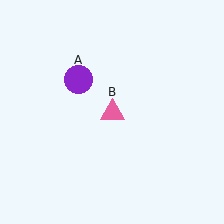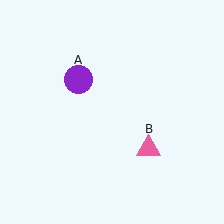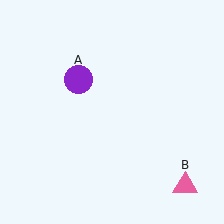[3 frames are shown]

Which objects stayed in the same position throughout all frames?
Purple circle (object A) remained stationary.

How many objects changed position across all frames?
1 object changed position: pink triangle (object B).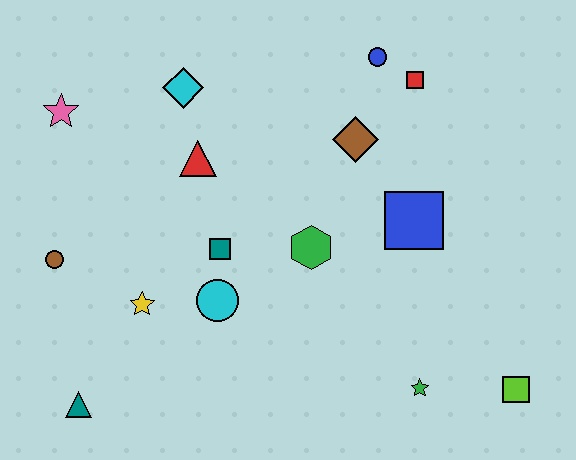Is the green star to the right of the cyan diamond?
Yes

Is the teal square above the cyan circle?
Yes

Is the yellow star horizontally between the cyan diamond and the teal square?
No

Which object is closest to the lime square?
The green star is closest to the lime square.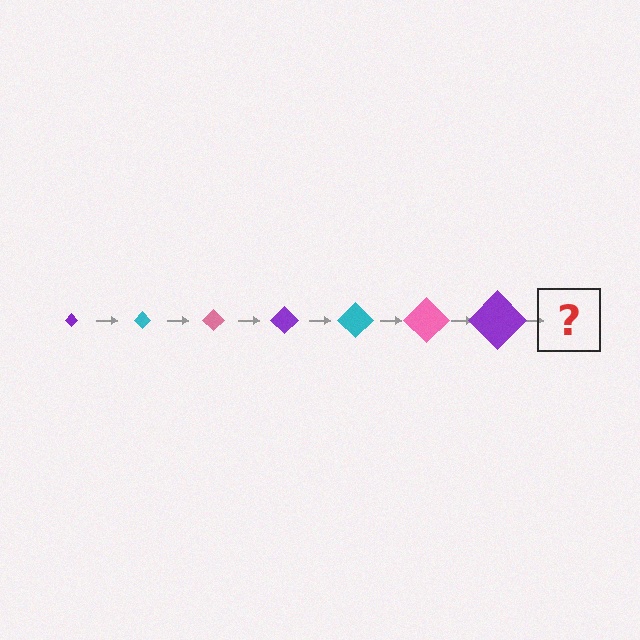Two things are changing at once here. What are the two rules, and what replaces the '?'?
The two rules are that the diamond grows larger each step and the color cycles through purple, cyan, and pink. The '?' should be a cyan diamond, larger than the previous one.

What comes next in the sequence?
The next element should be a cyan diamond, larger than the previous one.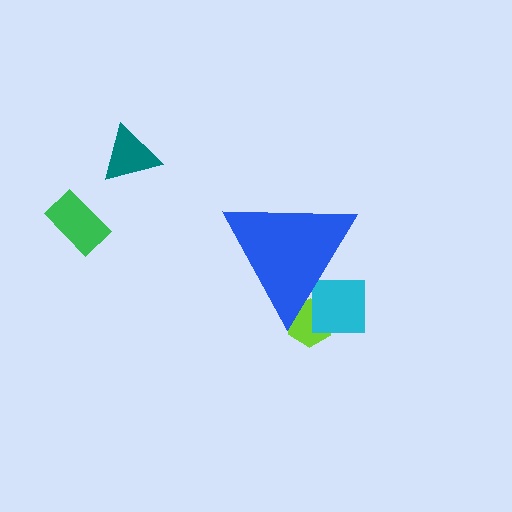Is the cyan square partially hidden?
Yes, the cyan square is partially hidden behind the blue triangle.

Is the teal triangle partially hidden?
No, the teal triangle is fully visible.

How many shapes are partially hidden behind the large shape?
2 shapes are partially hidden.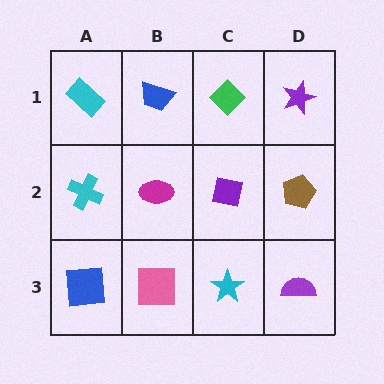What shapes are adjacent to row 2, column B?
A blue trapezoid (row 1, column B), a pink square (row 3, column B), a cyan cross (row 2, column A), a purple square (row 2, column C).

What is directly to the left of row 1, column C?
A blue trapezoid.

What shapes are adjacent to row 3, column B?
A magenta ellipse (row 2, column B), a blue square (row 3, column A), a cyan star (row 3, column C).